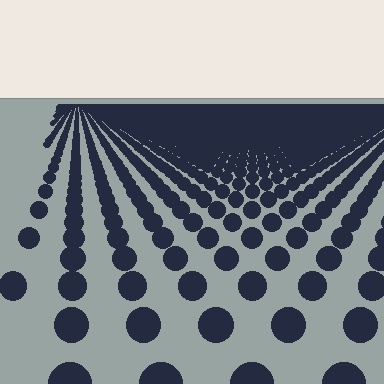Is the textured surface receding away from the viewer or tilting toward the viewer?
The surface is receding away from the viewer. Texture elements get smaller and denser toward the top.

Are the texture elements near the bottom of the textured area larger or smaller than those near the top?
Larger. Near the bottom, elements are closer to the viewer and appear at a bigger on-screen size.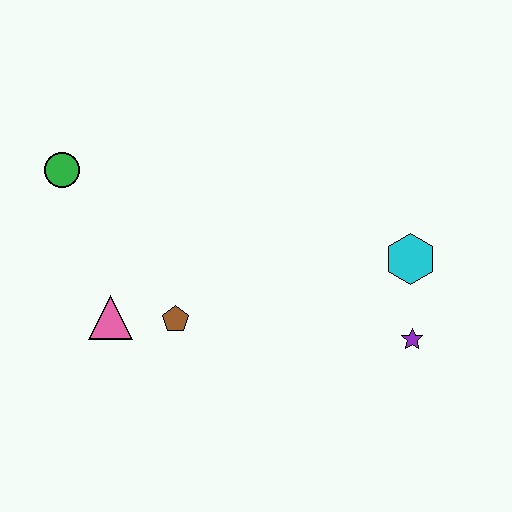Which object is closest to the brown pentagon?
The pink triangle is closest to the brown pentagon.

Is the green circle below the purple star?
No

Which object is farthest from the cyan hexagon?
The green circle is farthest from the cyan hexagon.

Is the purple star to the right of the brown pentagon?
Yes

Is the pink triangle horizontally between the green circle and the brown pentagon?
Yes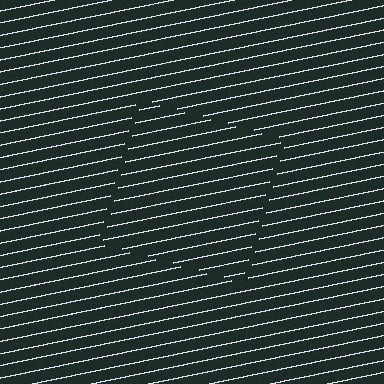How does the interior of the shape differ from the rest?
The interior of the shape contains the same grating, shifted by half a period — the contour is defined by the phase discontinuity where line-ends from the inner and outer gratings abut.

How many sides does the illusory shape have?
4 sides — the line-ends trace a square.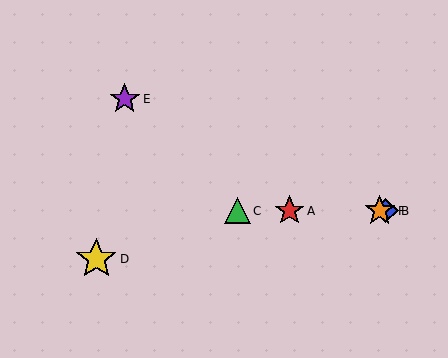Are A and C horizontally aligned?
Yes, both are at y≈211.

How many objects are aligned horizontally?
4 objects (A, B, C, F) are aligned horizontally.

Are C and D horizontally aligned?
No, C is at y≈211 and D is at y≈259.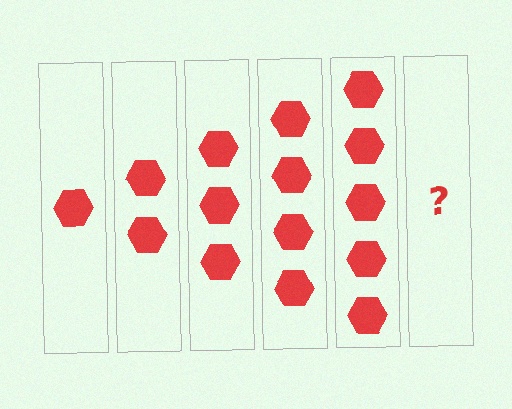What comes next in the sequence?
The next element should be 6 hexagons.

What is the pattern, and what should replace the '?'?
The pattern is that each step adds one more hexagon. The '?' should be 6 hexagons.